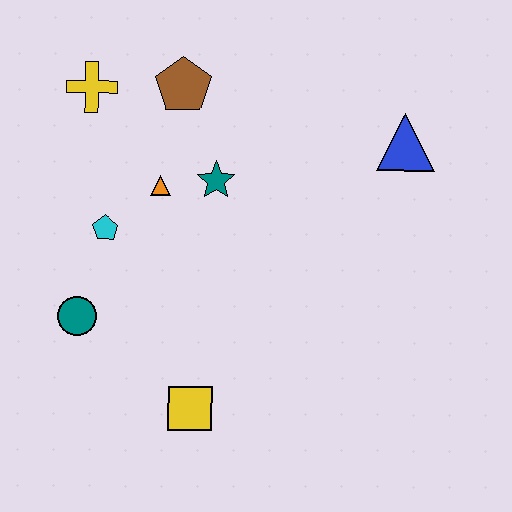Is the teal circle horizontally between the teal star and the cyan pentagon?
No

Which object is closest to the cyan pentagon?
The orange triangle is closest to the cyan pentagon.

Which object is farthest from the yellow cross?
The yellow square is farthest from the yellow cross.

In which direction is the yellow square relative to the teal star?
The yellow square is below the teal star.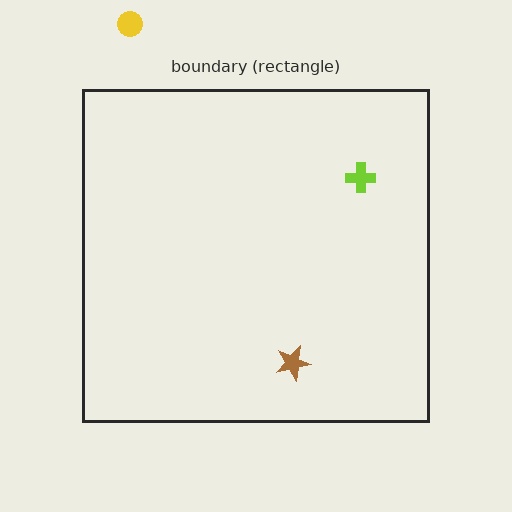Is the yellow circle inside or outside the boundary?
Outside.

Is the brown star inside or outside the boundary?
Inside.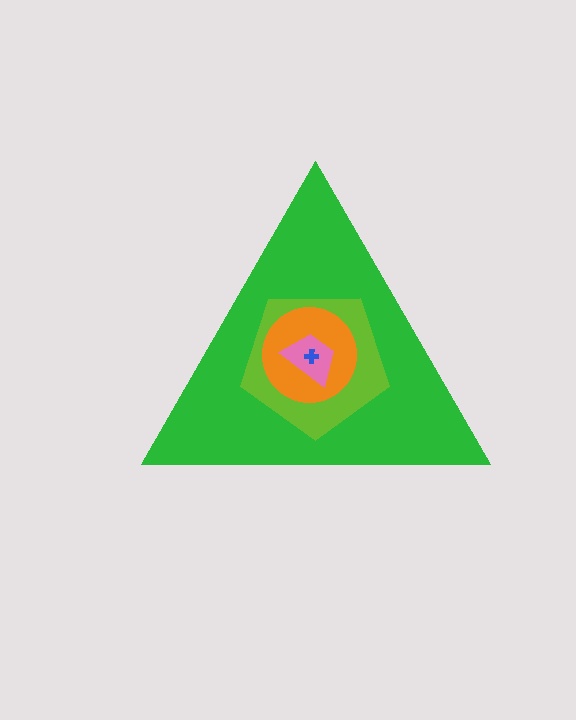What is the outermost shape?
The green triangle.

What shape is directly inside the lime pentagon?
The orange circle.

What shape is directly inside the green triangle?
The lime pentagon.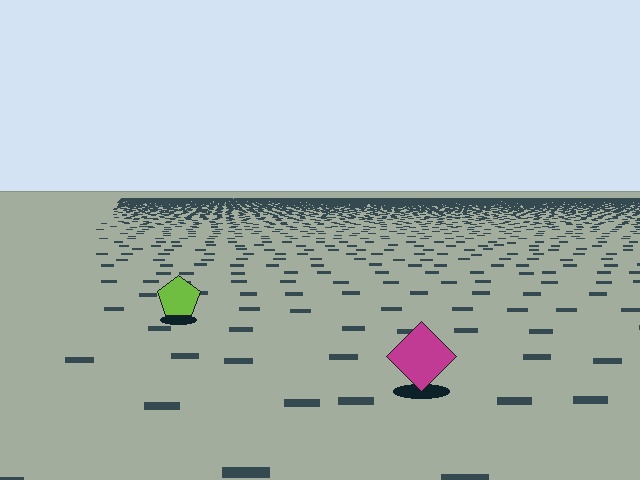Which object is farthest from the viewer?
The lime pentagon is farthest from the viewer. It appears smaller and the ground texture around it is denser.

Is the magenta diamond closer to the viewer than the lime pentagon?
Yes. The magenta diamond is closer — you can tell from the texture gradient: the ground texture is coarser near it.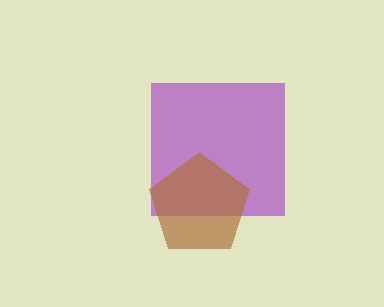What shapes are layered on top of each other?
The layered shapes are: a purple square, a brown pentagon.